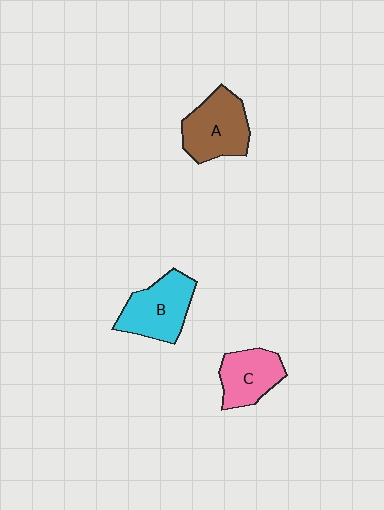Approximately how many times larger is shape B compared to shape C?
Approximately 1.2 times.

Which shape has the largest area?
Shape A (brown).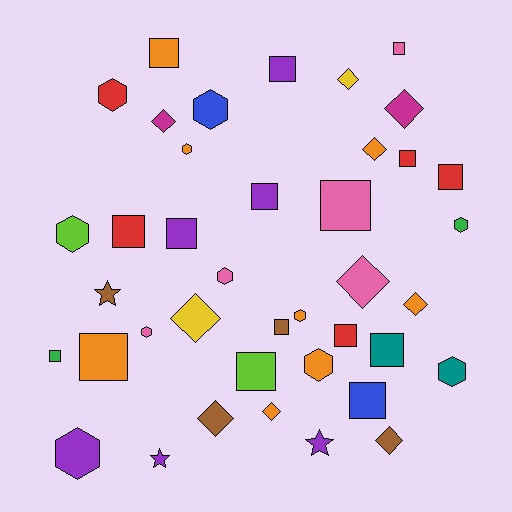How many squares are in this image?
There are 16 squares.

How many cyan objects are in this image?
There are no cyan objects.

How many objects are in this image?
There are 40 objects.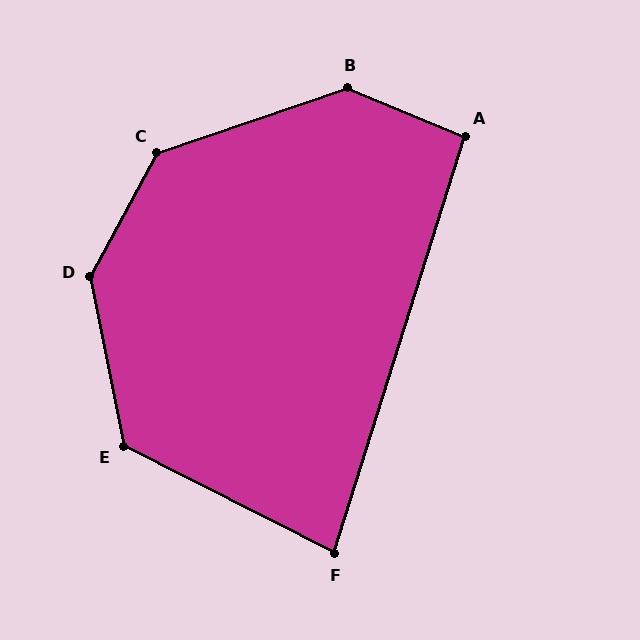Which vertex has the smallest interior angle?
F, at approximately 81 degrees.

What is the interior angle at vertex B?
Approximately 139 degrees (obtuse).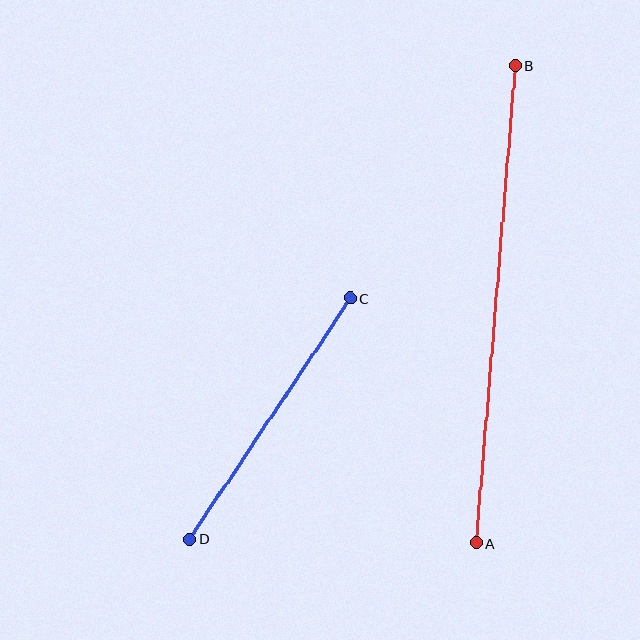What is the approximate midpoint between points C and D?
The midpoint is at approximately (270, 419) pixels.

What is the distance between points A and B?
The distance is approximately 479 pixels.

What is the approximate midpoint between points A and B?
The midpoint is at approximately (496, 304) pixels.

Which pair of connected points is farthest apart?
Points A and B are farthest apart.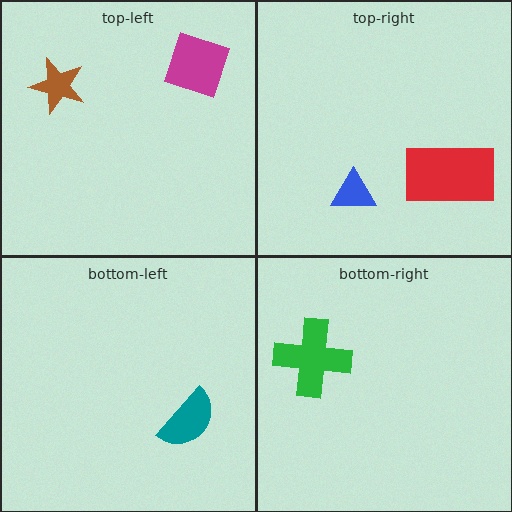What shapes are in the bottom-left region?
The teal semicircle.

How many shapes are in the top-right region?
2.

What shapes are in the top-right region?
The red rectangle, the blue triangle.